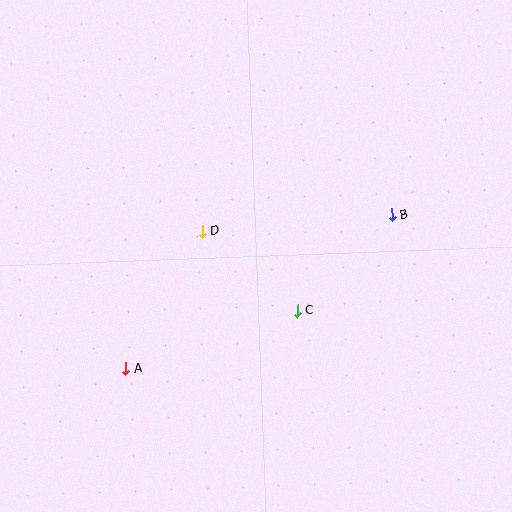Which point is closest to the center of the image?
Point D at (202, 231) is closest to the center.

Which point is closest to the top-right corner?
Point B is closest to the top-right corner.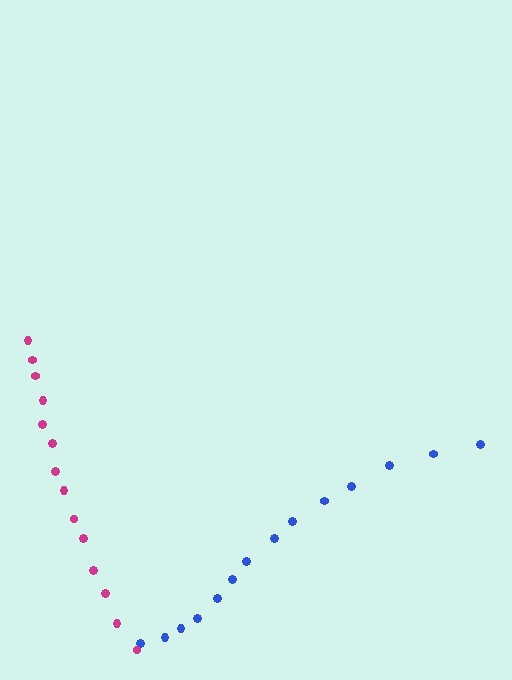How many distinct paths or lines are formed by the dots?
There are 2 distinct paths.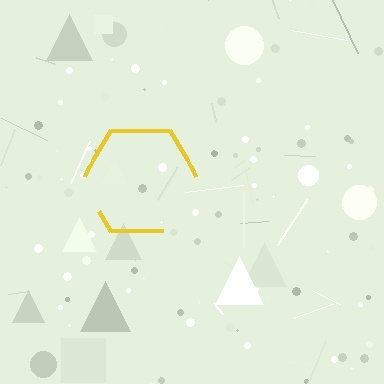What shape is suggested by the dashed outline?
The dashed outline suggests a hexagon.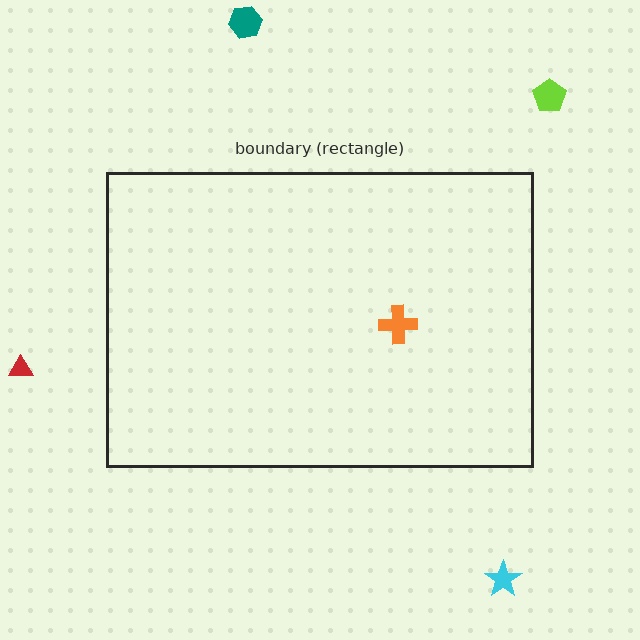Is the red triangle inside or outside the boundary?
Outside.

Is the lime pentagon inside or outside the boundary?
Outside.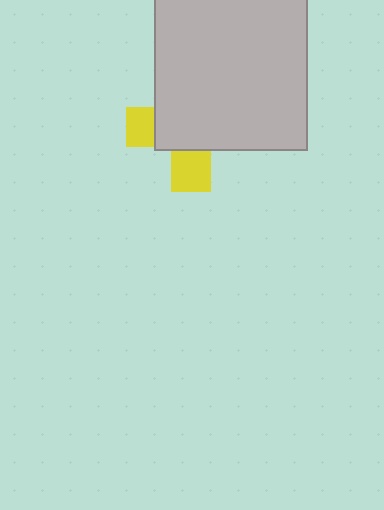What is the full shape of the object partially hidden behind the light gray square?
The partially hidden object is a yellow cross.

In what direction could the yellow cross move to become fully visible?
The yellow cross could move toward the lower-left. That would shift it out from behind the light gray square entirely.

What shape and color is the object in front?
The object in front is a light gray square.